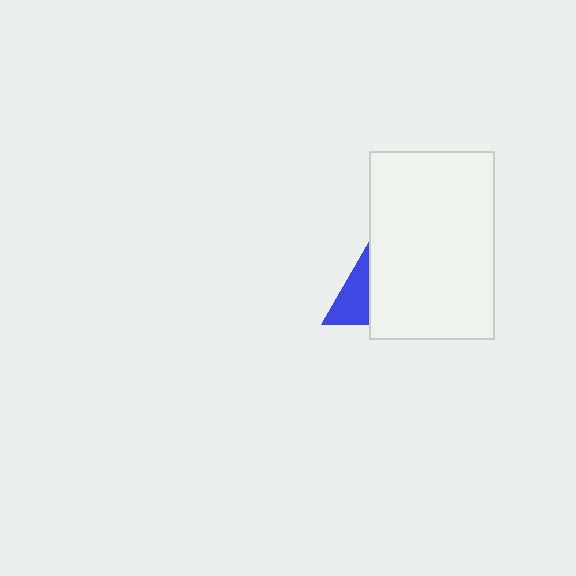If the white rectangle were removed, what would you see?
You would see the complete blue triangle.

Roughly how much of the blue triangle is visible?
A small part of it is visible (roughly 43%).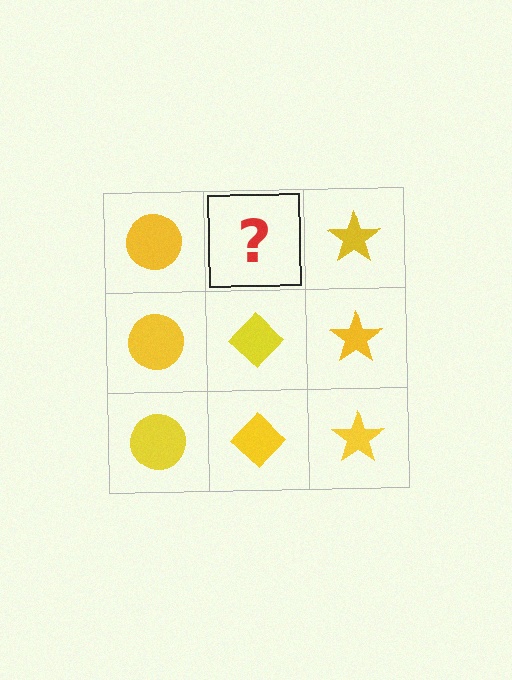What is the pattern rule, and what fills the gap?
The rule is that each column has a consistent shape. The gap should be filled with a yellow diamond.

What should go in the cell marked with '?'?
The missing cell should contain a yellow diamond.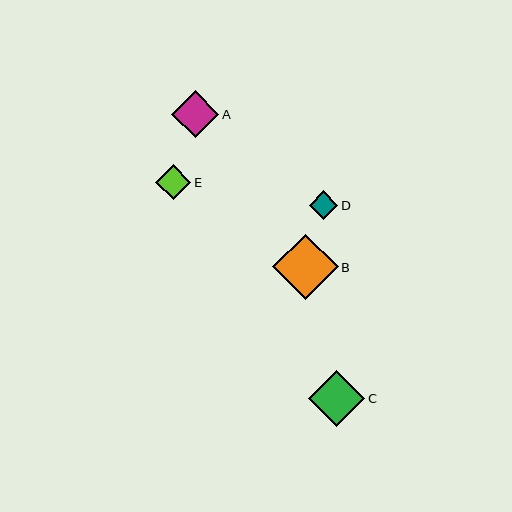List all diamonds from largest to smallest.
From largest to smallest: B, C, A, E, D.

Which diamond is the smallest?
Diamond D is the smallest with a size of approximately 29 pixels.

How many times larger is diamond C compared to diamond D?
Diamond C is approximately 1.9 times the size of diamond D.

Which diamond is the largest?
Diamond B is the largest with a size of approximately 65 pixels.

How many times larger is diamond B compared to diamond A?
Diamond B is approximately 1.4 times the size of diamond A.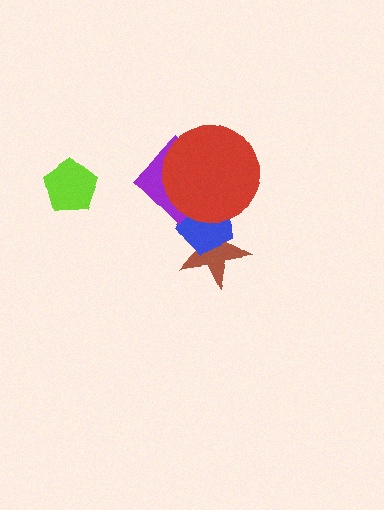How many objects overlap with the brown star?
2 objects overlap with the brown star.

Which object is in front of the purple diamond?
The red circle is in front of the purple diamond.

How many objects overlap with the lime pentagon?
0 objects overlap with the lime pentagon.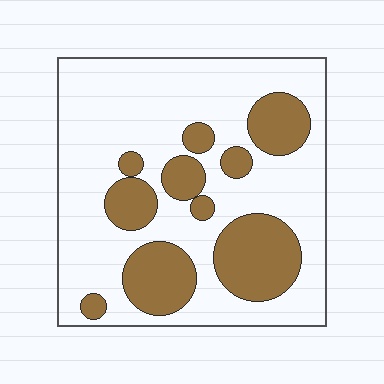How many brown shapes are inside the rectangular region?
10.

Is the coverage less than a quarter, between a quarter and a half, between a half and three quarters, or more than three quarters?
Between a quarter and a half.